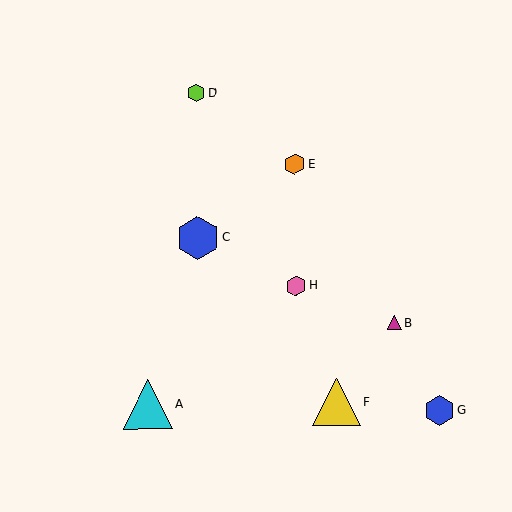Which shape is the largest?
The cyan triangle (labeled A) is the largest.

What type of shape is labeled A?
Shape A is a cyan triangle.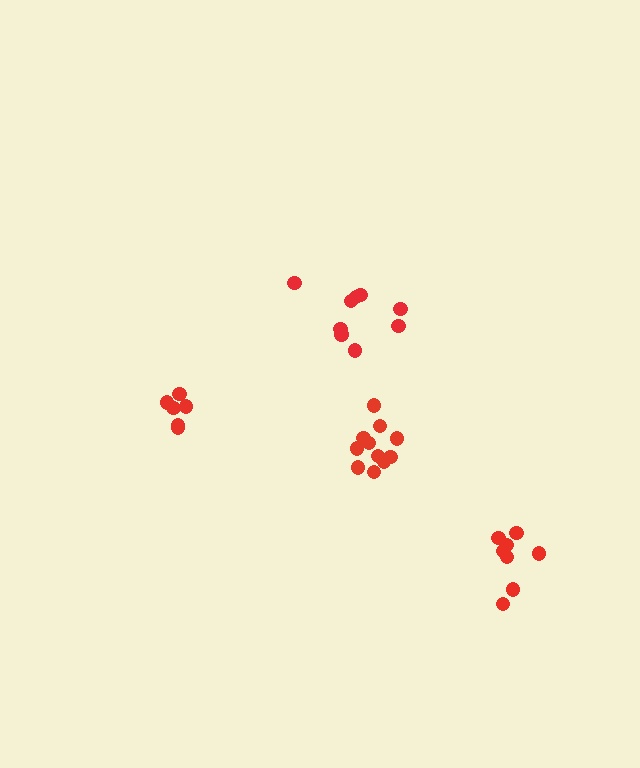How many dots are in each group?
Group 1: 6 dots, Group 2: 11 dots, Group 3: 8 dots, Group 4: 9 dots (34 total).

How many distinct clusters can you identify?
There are 4 distinct clusters.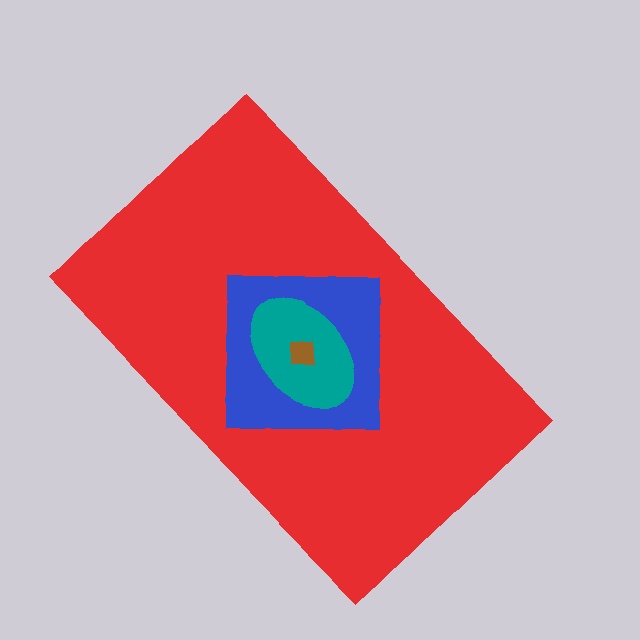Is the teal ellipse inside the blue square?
Yes.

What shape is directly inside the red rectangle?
The blue square.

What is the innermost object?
The brown square.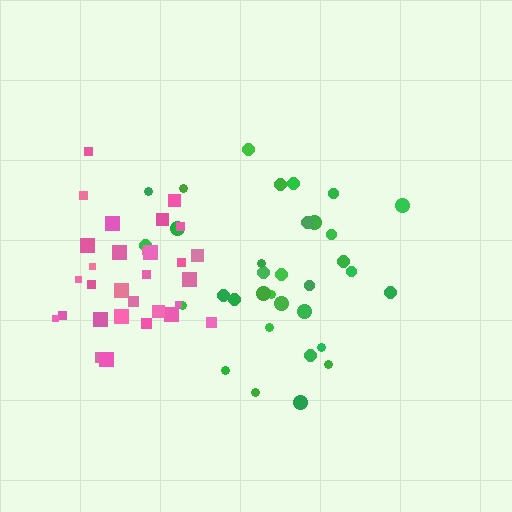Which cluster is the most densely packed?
Pink.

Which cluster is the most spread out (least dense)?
Green.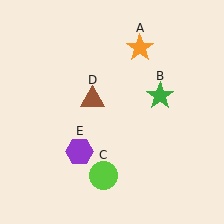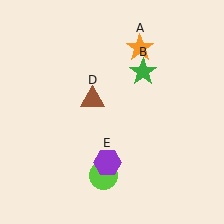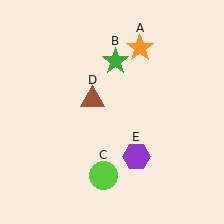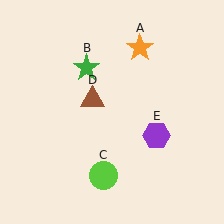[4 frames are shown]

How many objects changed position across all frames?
2 objects changed position: green star (object B), purple hexagon (object E).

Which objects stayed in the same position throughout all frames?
Orange star (object A) and lime circle (object C) and brown triangle (object D) remained stationary.